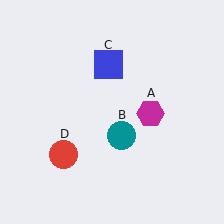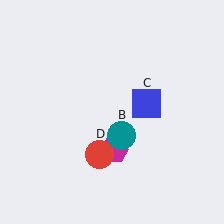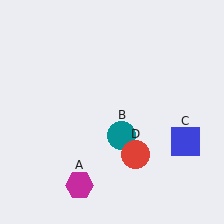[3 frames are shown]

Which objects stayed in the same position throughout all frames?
Teal circle (object B) remained stationary.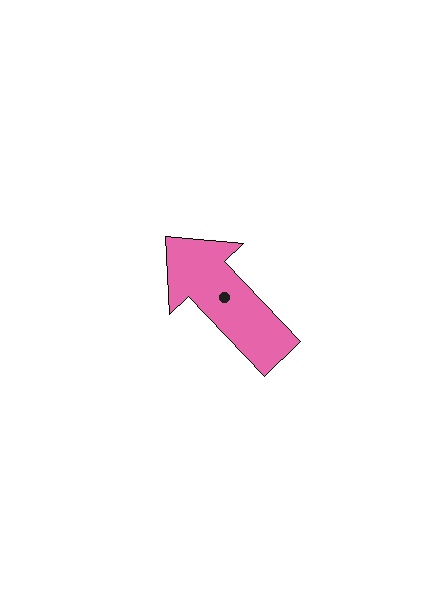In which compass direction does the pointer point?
Northwest.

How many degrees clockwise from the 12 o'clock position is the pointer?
Approximately 316 degrees.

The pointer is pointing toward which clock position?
Roughly 11 o'clock.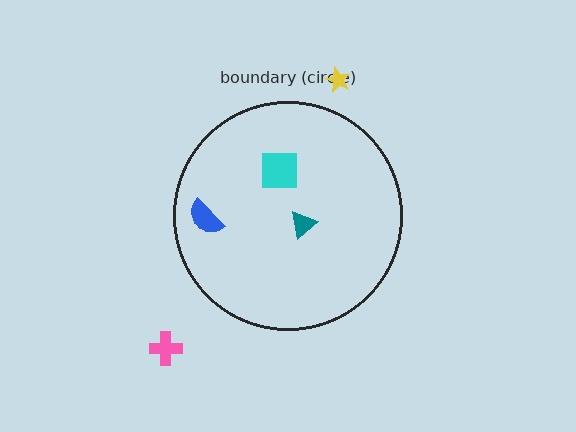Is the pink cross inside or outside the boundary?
Outside.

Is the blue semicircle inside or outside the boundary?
Inside.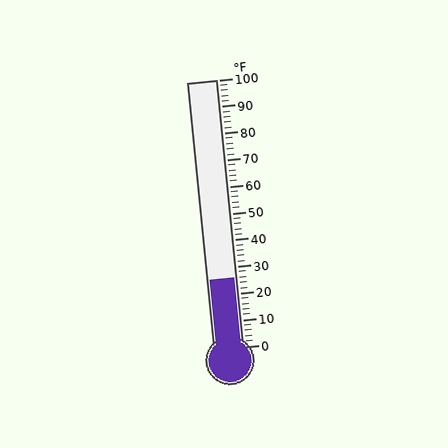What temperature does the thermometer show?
The thermometer shows approximately 26°F.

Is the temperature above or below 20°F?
The temperature is above 20°F.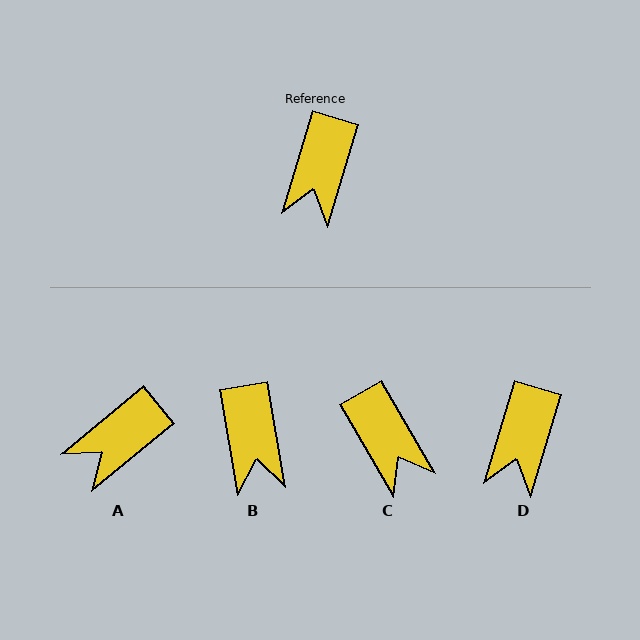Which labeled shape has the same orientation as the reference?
D.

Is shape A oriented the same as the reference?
No, it is off by about 34 degrees.